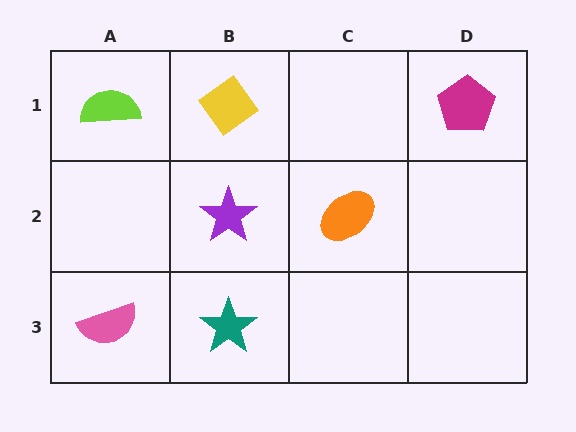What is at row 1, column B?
A yellow diamond.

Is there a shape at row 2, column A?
No, that cell is empty.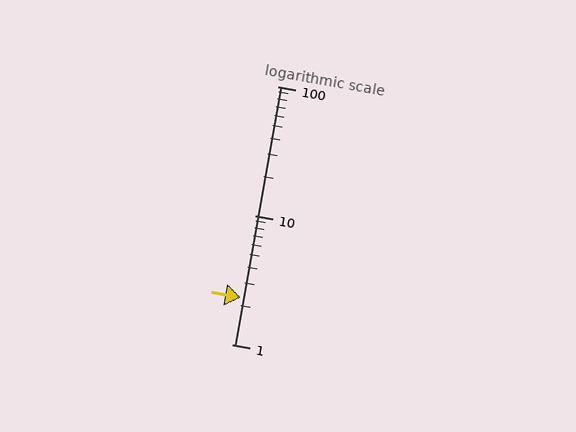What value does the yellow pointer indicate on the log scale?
The pointer indicates approximately 2.3.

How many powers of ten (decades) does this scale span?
The scale spans 2 decades, from 1 to 100.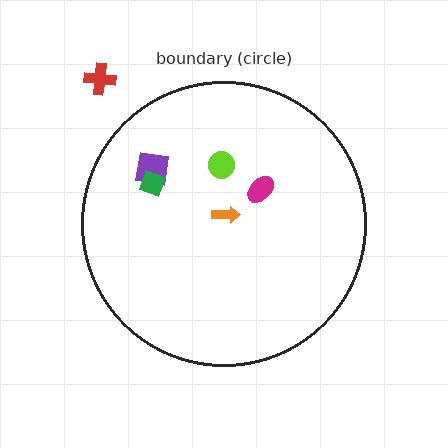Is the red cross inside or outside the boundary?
Outside.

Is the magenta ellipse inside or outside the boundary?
Inside.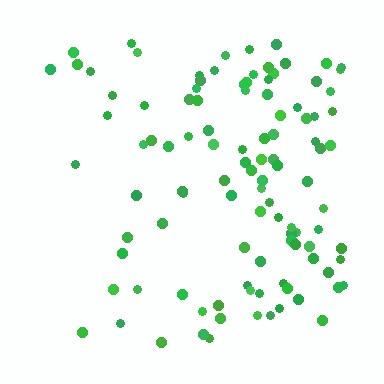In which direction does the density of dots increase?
From left to right, with the right side densest.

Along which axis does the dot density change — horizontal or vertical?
Horizontal.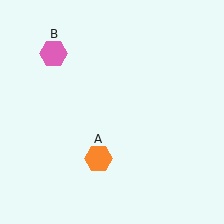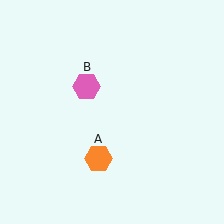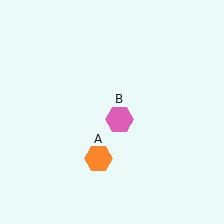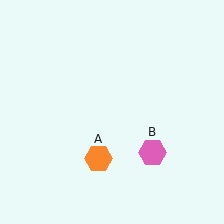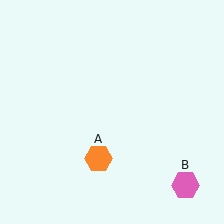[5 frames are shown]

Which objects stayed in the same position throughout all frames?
Orange hexagon (object A) remained stationary.